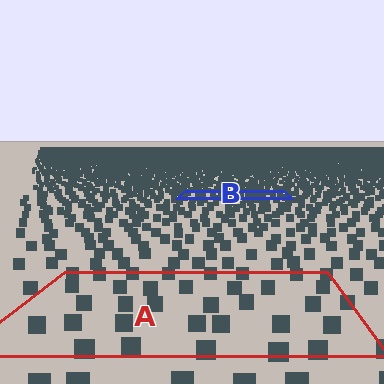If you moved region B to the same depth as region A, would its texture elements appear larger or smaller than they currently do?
They would appear larger. At a closer depth, the same texture elements are projected at a bigger on-screen size.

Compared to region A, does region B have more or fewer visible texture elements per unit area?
Region B has more texture elements per unit area — they are packed more densely because it is farther away.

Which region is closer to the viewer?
Region A is closer. The texture elements there are larger and more spread out.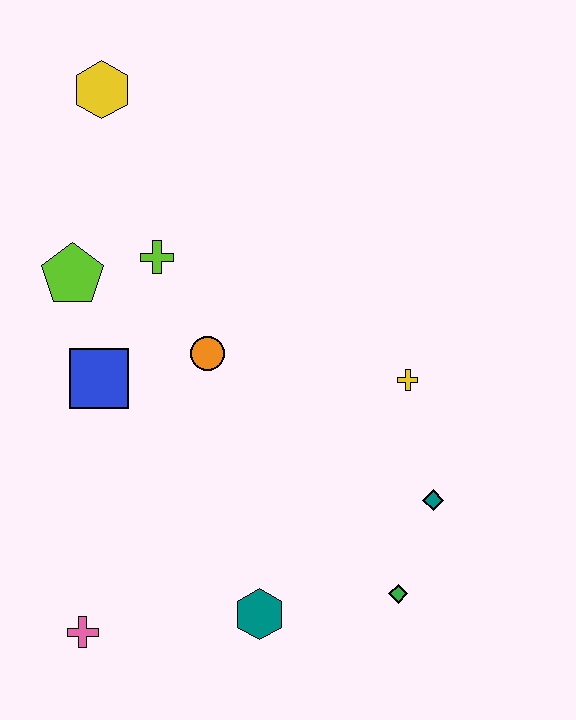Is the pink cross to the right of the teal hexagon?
No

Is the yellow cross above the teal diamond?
Yes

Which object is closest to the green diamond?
The teal diamond is closest to the green diamond.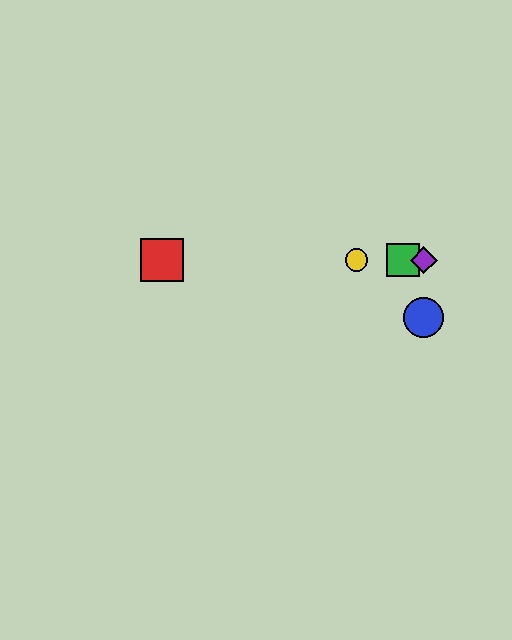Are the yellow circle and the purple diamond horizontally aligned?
Yes, both are at y≈260.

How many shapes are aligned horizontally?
4 shapes (the red square, the green square, the yellow circle, the purple diamond) are aligned horizontally.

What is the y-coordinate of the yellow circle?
The yellow circle is at y≈260.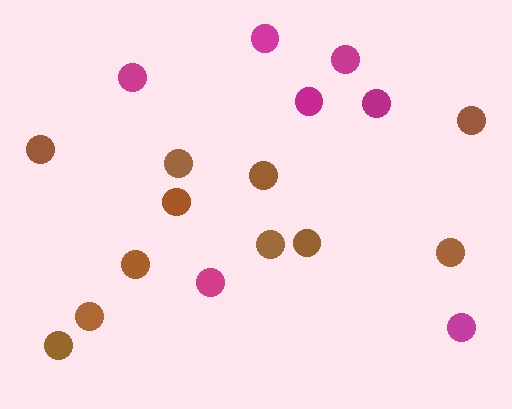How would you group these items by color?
There are 2 groups: one group of magenta circles (7) and one group of brown circles (11).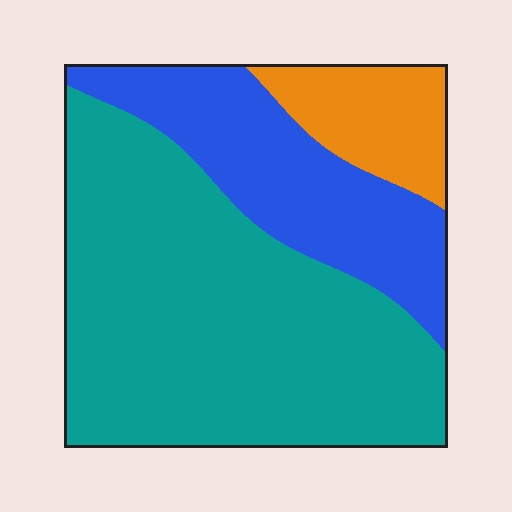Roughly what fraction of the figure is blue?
Blue covers roughly 25% of the figure.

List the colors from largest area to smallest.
From largest to smallest: teal, blue, orange.